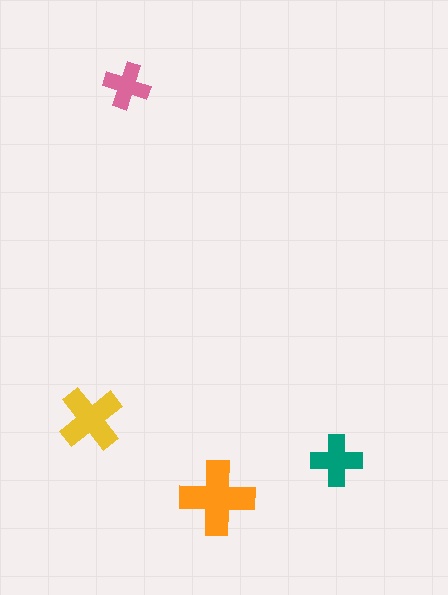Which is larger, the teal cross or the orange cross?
The orange one.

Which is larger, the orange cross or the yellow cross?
The orange one.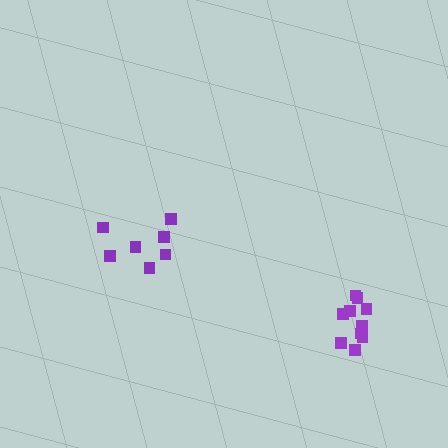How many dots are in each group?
Group 1: 10 dots, Group 2: 7 dots (17 total).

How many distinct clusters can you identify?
There are 2 distinct clusters.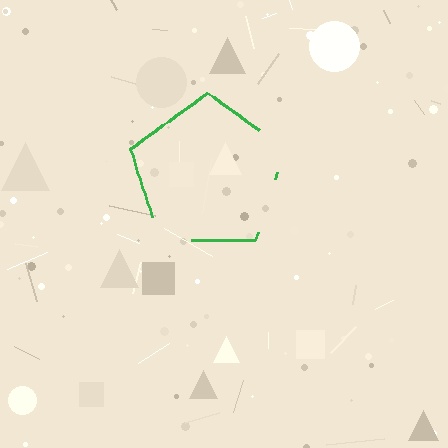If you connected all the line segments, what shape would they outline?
They would outline a pentagon.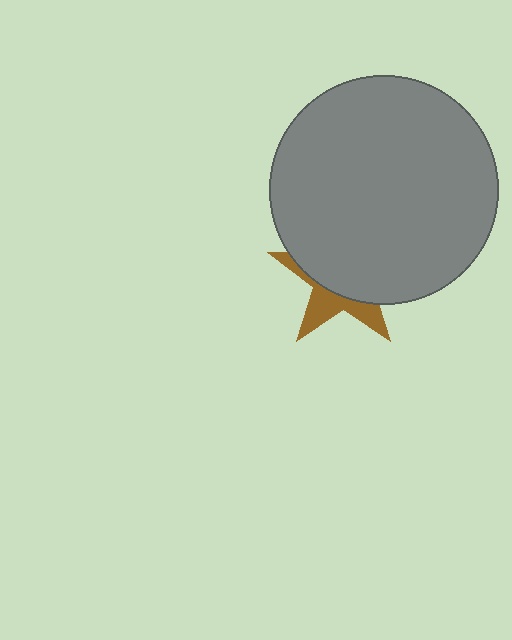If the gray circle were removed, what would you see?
You would see the complete brown star.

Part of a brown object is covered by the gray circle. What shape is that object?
It is a star.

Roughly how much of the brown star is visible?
A small part of it is visible (roughly 34%).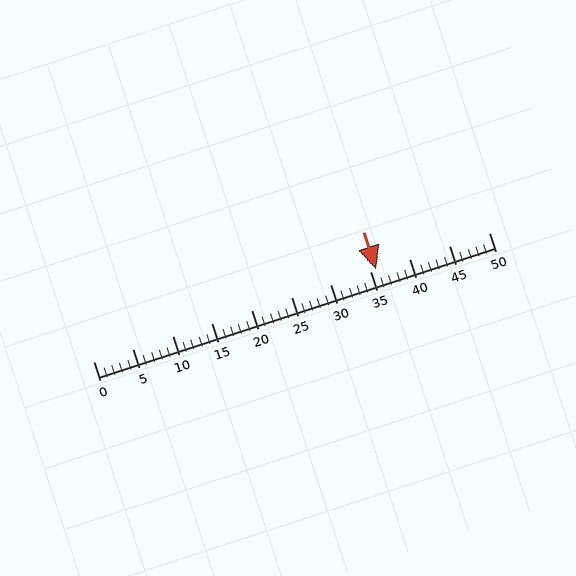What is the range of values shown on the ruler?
The ruler shows values from 0 to 50.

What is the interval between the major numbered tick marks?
The major tick marks are spaced 5 units apart.